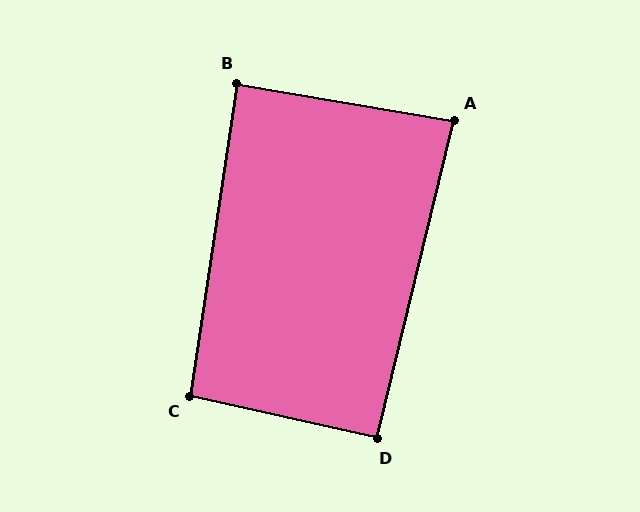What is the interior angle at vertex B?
Approximately 89 degrees (approximately right).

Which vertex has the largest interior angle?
C, at approximately 94 degrees.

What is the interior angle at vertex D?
Approximately 91 degrees (approximately right).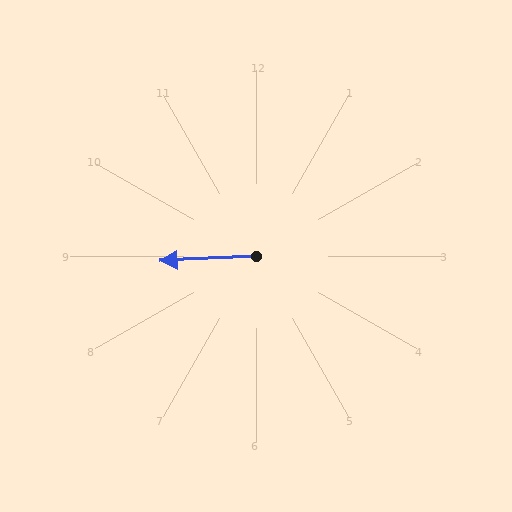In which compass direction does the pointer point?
West.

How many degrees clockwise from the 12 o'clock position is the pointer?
Approximately 267 degrees.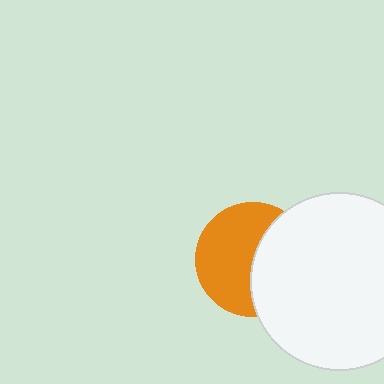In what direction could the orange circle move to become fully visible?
The orange circle could move left. That would shift it out from behind the white circle entirely.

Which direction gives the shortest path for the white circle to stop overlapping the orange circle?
Moving right gives the shortest separation.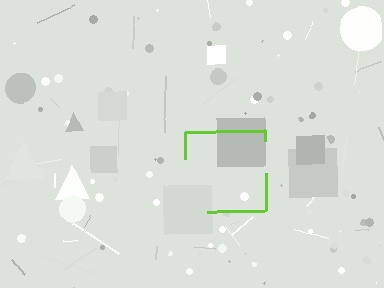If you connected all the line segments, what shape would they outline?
They would outline a square.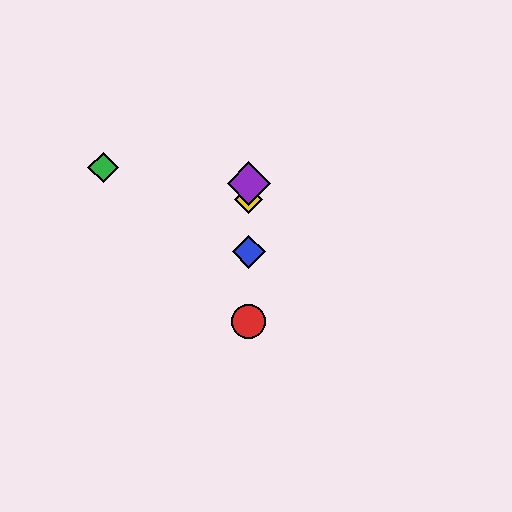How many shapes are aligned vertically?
4 shapes (the red circle, the blue diamond, the yellow diamond, the purple diamond) are aligned vertically.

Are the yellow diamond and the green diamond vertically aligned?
No, the yellow diamond is at x≈249 and the green diamond is at x≈103.